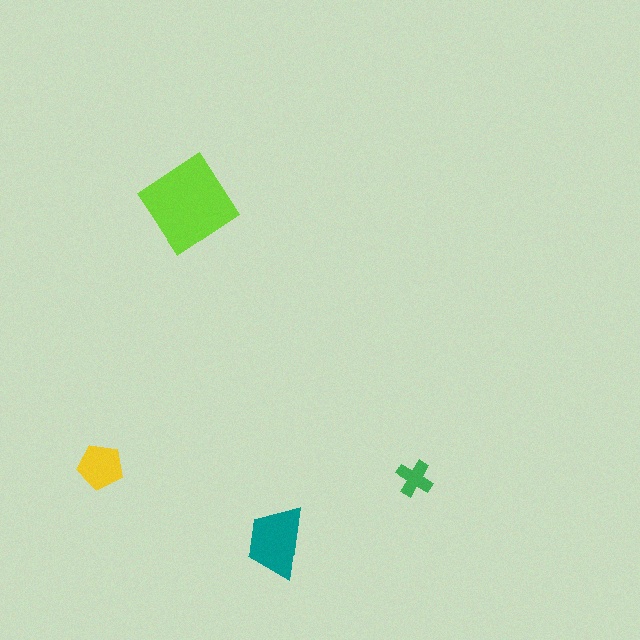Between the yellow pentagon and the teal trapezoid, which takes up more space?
The teal trapezoid.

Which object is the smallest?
The green cross.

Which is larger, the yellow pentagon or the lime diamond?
The lime diamond.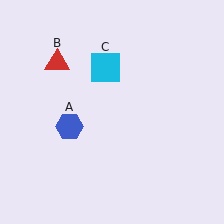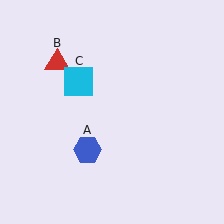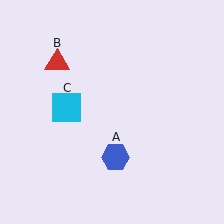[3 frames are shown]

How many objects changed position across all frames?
2 objects changed position: blue hexagon (object A), cyan square (object C).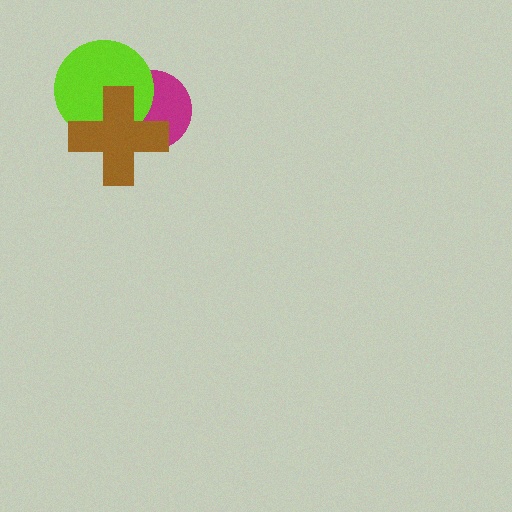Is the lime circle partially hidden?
Yes, it is partially covered by another shape.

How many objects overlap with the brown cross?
2 objects overlap with the brown cross.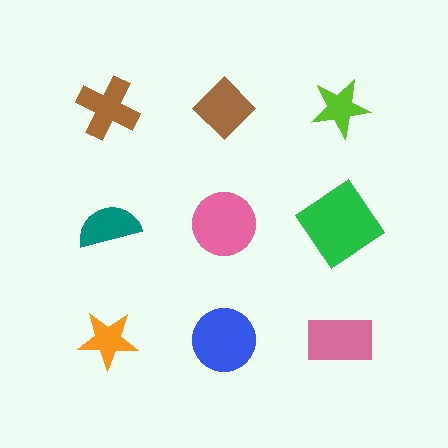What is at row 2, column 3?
A green diamond.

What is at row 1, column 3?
A lime star.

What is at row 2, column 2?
A pink circle.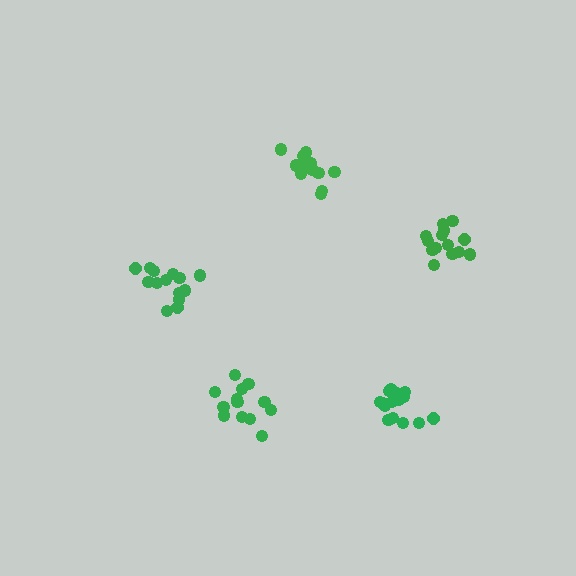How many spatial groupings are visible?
There are 5 spatial groupings.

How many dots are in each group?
Group 1: 16 dots, Group 2: 14 dots, Group 3: 12 dots, Group 4: 14 dots, Group 5: 13 dots (69 total).